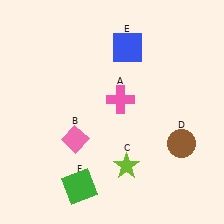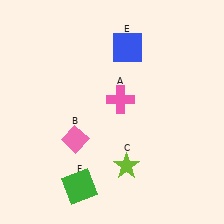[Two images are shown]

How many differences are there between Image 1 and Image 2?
There is 1 difference between the two images.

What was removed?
The brown circle (D) was removed in Image 2.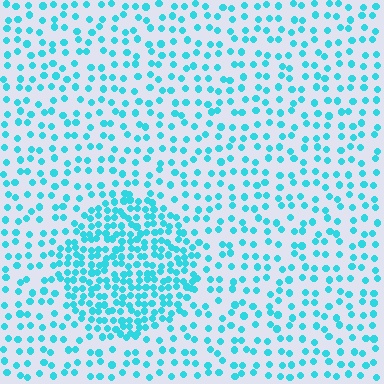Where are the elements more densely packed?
The elements are more densely packed inside the circle boundary.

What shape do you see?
I see a circle.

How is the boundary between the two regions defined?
The boundary is defined by a change in element density (approximately 2.3x ratio). All elements are the same color, size, and shape.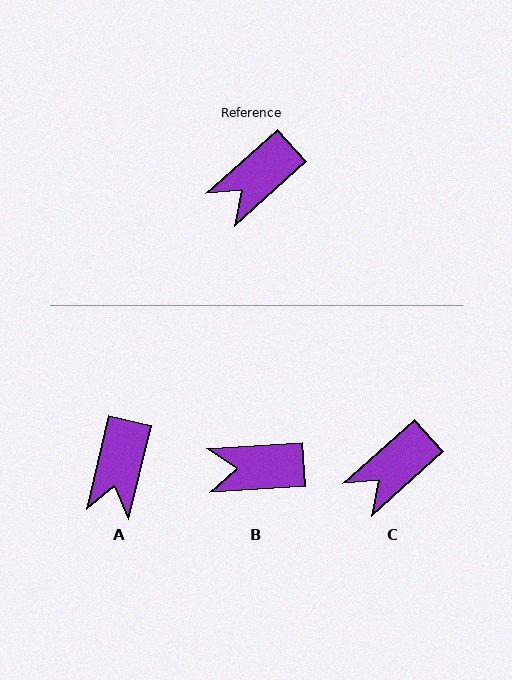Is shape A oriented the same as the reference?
No, it is off by about 34 degrees.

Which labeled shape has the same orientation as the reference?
C.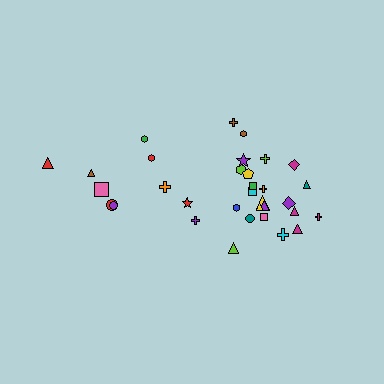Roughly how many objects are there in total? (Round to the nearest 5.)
Roughly 35 objects in total.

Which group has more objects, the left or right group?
The right group.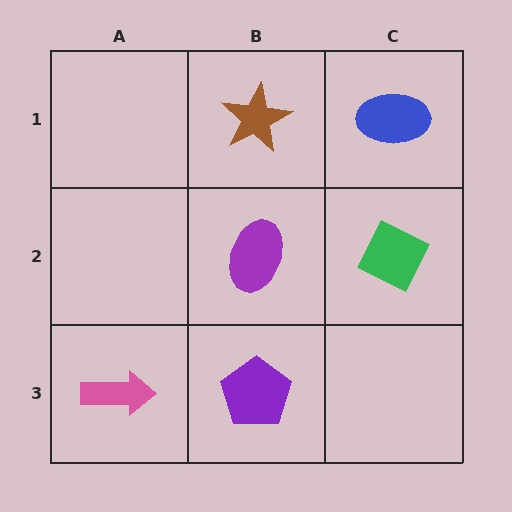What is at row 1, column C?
A blue ellipse.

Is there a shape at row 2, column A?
No, that cell is empty.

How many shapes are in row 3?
2 shapes.